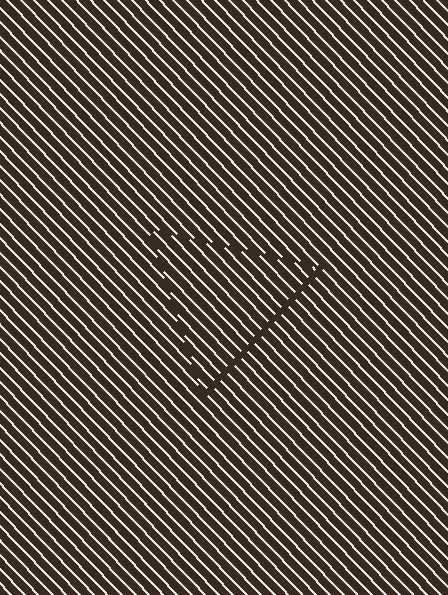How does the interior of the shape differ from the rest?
The interior of the shape contains the same grating, shifted by half a period — the contour is defined by the phase discontinuity where line-ends from the inner and outer gratings abut.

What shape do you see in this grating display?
An illusory triangle. The interior of the shape contains the same grating, shifted by half a period — the contour is defined by the phase discontinuity where line-ends from the inner and outer gratings abut.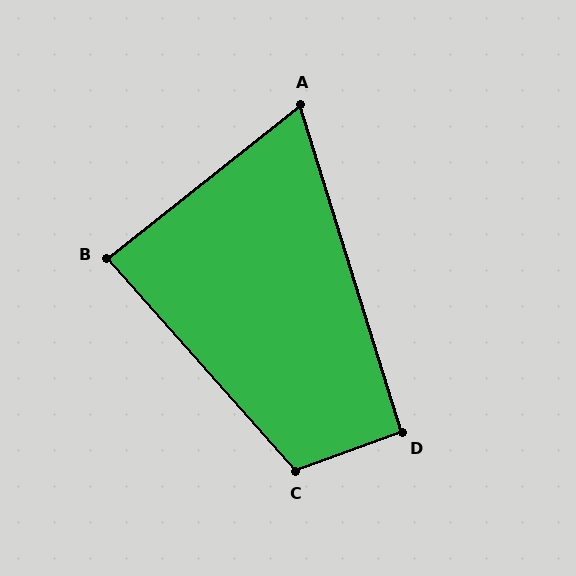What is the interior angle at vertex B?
Approximately 87 degrees (approximately right).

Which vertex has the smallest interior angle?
A, at approximately 69 degrees.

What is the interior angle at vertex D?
Approximately 93 degrees (approximately right).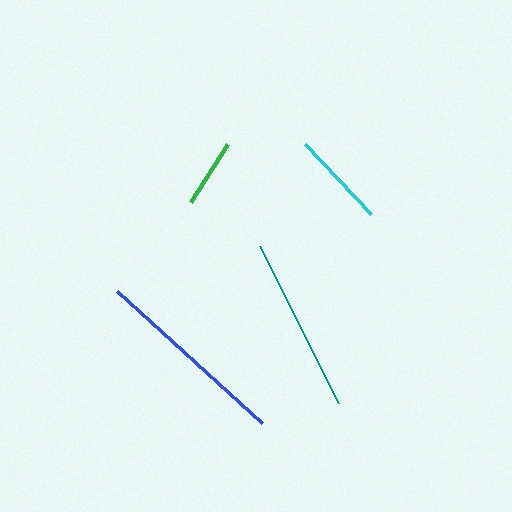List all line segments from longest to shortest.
From longest to shortest: blue, teal, cyan, green.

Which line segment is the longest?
The blue line is the longest at approximately 196 pixels.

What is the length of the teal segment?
The teal segment is approximately 175 pixels long.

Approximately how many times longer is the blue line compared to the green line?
The blue line is approximately 2.8 times the length of the green line.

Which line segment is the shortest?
The green line is the shortest at approximately 69 pixels.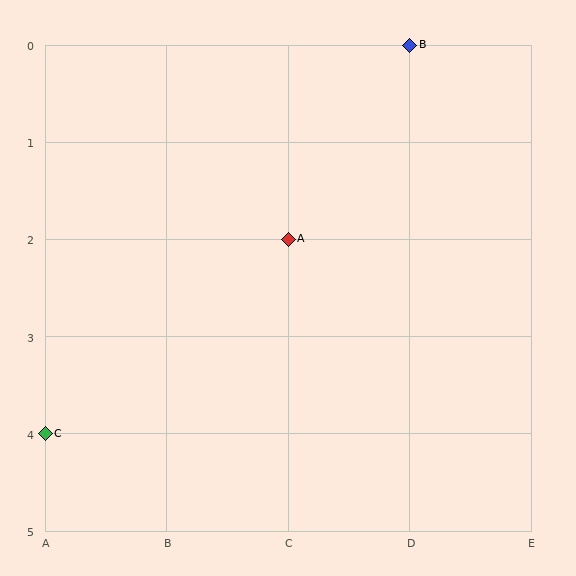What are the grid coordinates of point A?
Point A is at grid coordinates (C, 2).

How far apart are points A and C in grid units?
Points A and C are 2 columns and 2 rows apart (about 2.8 grid units diagonally).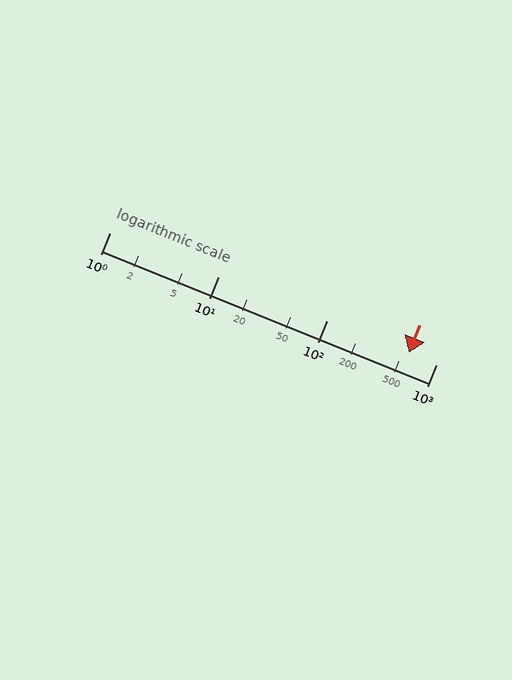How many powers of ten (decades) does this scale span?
The scale spans 3 decades, from 1 to 1000.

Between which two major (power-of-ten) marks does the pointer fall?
The pointer is between 100 and 1000.